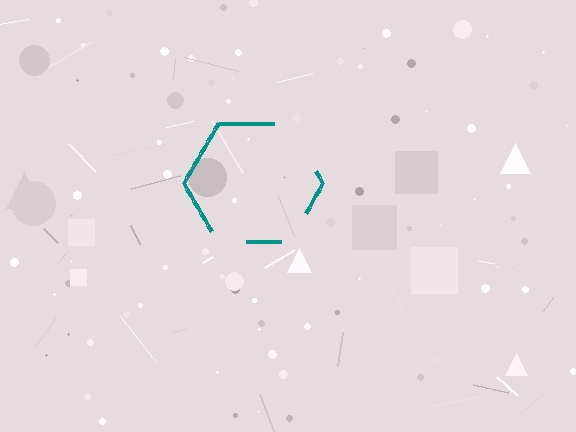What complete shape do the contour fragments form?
The contour fragments form a hexagon.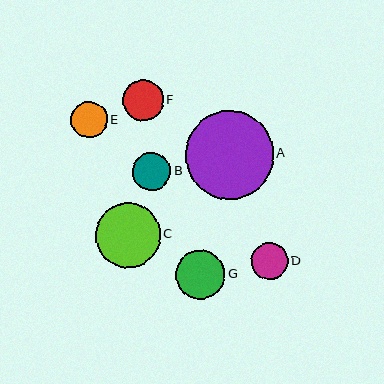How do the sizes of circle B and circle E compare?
Circle B and circle E are approximately the same size.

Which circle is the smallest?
Circle E is the smallest with a size of approximately 36 pixels.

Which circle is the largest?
Circle A is the largest with a size of approximately 88 pixels.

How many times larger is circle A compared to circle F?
Circle A is approximately 2.2 times the size of circle F.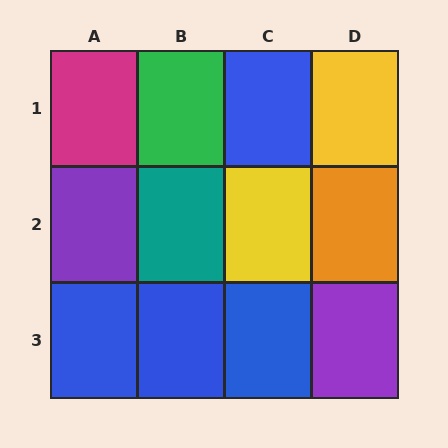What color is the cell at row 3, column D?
Purple.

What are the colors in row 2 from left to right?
Purple, teal, yellow, orange.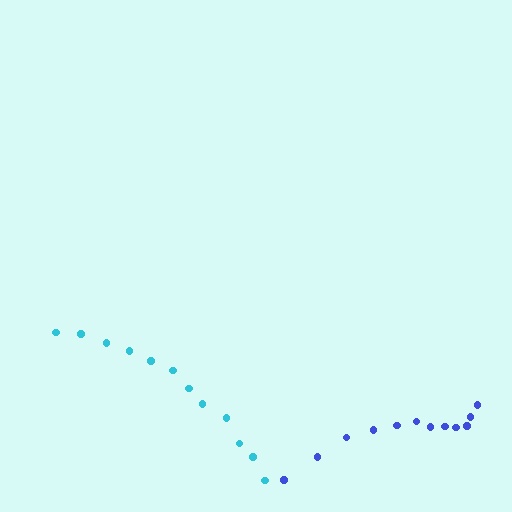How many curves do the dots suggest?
There are 2 distinct paths.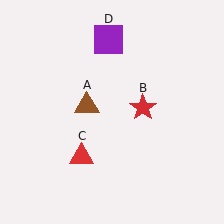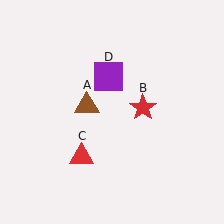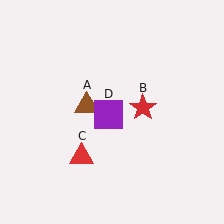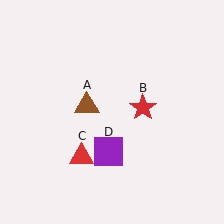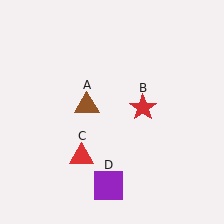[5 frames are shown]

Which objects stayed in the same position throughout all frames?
Brown triangle (object A) and red star (object B) and red triangle (object C) remained stationary.